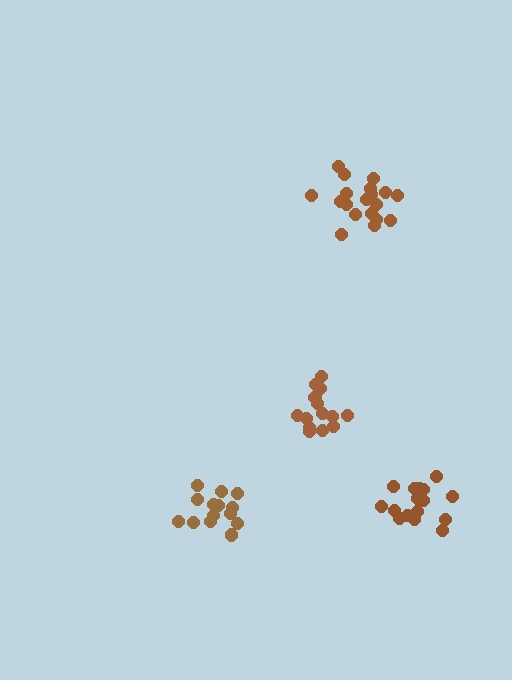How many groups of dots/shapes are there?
There are 4 groups.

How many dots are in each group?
Group 1: 15 dots, Group 2: 15 dots, Group 3: 19 dots, Group 4: 17 dots (66 total).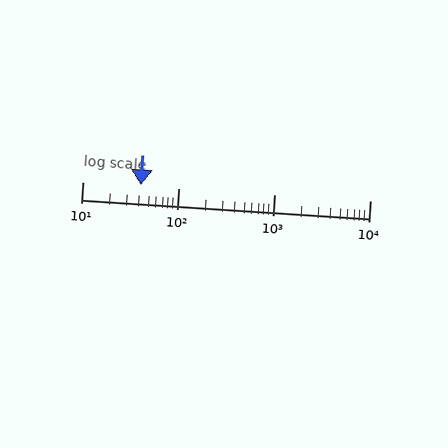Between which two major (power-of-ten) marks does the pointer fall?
The pointer is between 10 and 100.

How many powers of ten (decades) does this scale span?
The scale spans 3 decades, from 10 to 10000.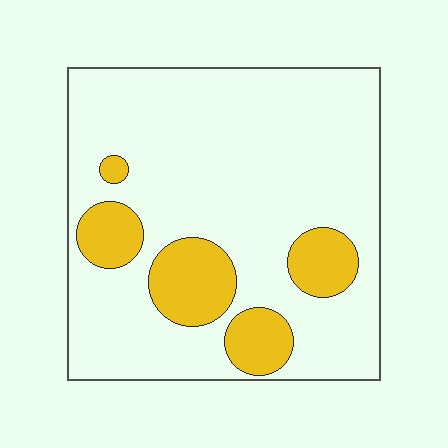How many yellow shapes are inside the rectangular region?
5.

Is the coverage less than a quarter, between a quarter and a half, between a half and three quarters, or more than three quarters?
Less than a quarter.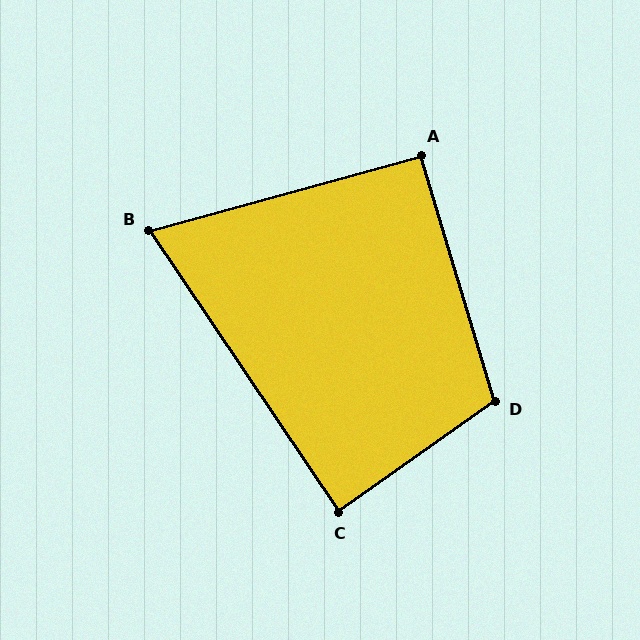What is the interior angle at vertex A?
Approximately 91 degrees (approximately right).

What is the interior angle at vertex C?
Approximately 89 degrees (approximately right).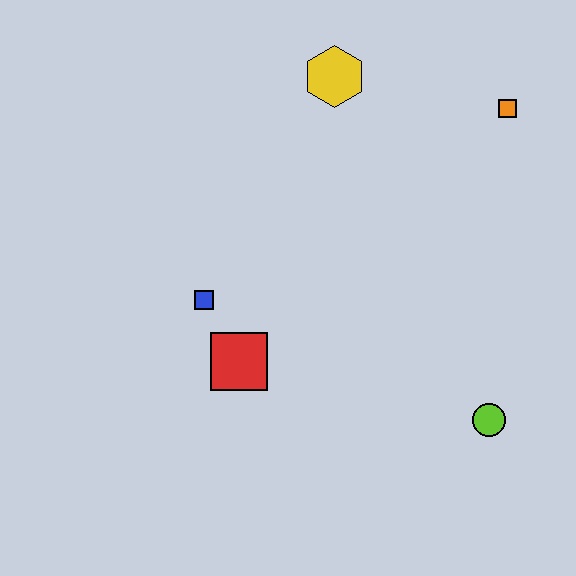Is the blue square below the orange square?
Yes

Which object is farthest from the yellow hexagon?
The lime circle is farthest from the yellow hexagon.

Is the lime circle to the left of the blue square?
No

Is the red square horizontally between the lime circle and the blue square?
Yes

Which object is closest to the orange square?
The yellow hexagon is closest to the orange square.